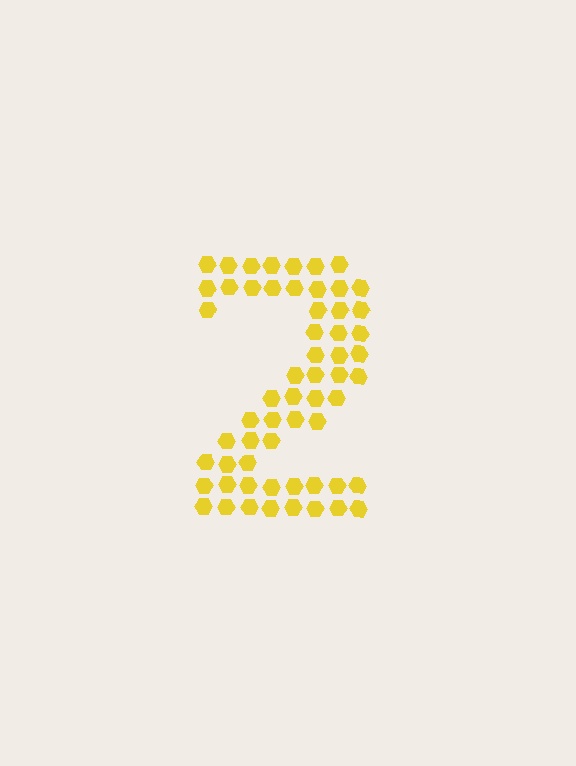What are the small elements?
The small elements are hexagons.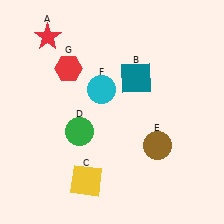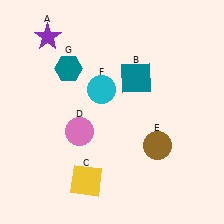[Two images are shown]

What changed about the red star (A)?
In Image 1, A is red. In Image 2, it changed to purple.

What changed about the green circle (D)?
In Image 1, D is green. In Image 2, it changed to pink.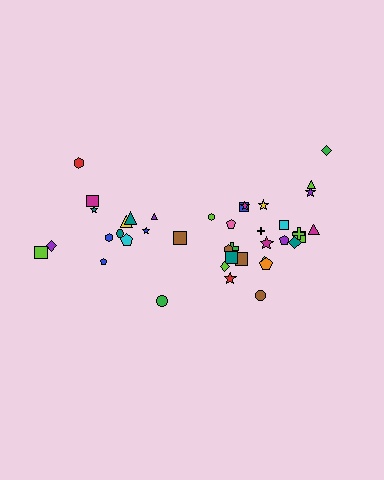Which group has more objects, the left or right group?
The right group.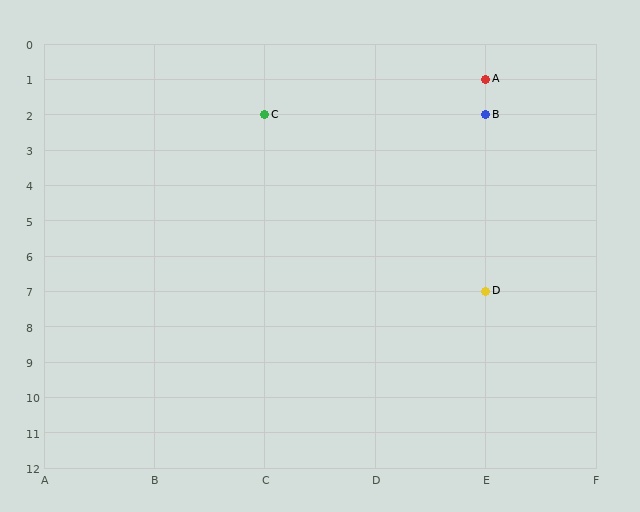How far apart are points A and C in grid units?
Points A and C are 2 columns and 1 row apart (about 2.2 grid units diagonally).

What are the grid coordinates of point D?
Point D is at grid coordinates (E, 7).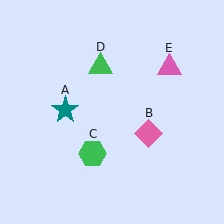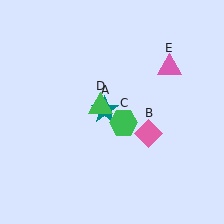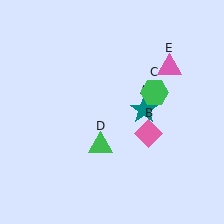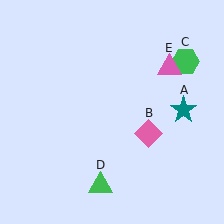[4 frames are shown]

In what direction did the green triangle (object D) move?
The green triangle (object D) moved down.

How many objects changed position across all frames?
3 objects changed position: teal star (object A), green hexagon (object C), green triangle (object D).